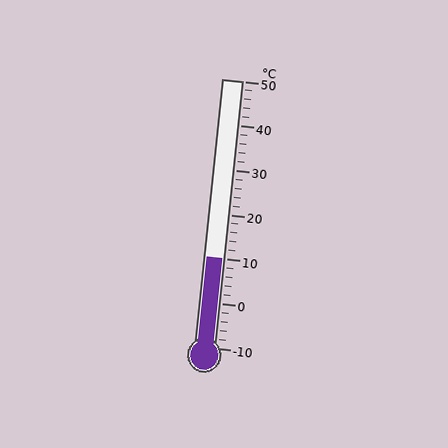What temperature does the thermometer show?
The thermometer shows approximately 10°C.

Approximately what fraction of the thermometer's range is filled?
The thermometer is filled to approximately 35% of its range.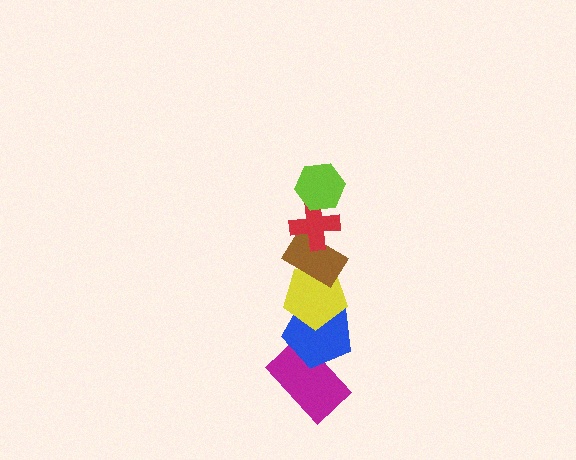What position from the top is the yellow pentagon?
The yellow pentagon is 4th from the top.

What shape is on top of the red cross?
The lime hexagon is on top of the red cross.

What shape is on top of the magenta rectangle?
The blue pentagon is on top of the magenta rectangle.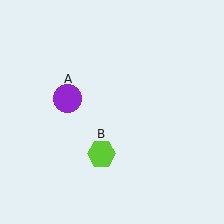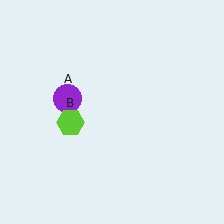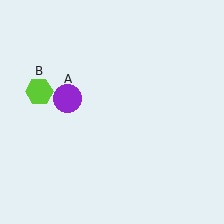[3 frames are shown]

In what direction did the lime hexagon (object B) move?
The lime hexagon (object B) moved up and to the left.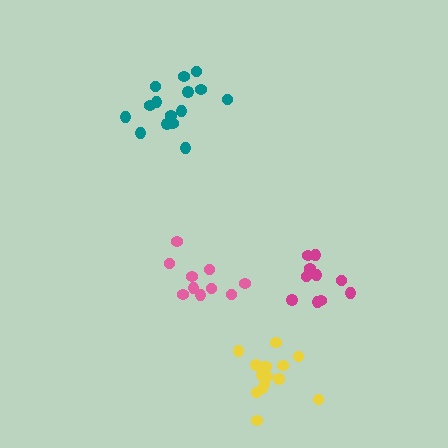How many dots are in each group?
Group 1: 10 dots, Group 2: 15 dots, Group 3: 10 dots, Group 4: 15 dots (50 total).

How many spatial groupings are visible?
There are 4 spatial groupings.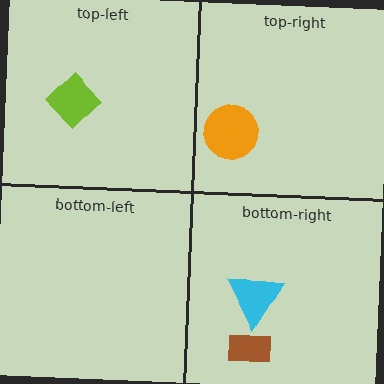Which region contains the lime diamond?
The top-left region.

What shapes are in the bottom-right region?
The cyan triangle, the brown rectangle.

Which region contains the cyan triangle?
The bottom-right region.